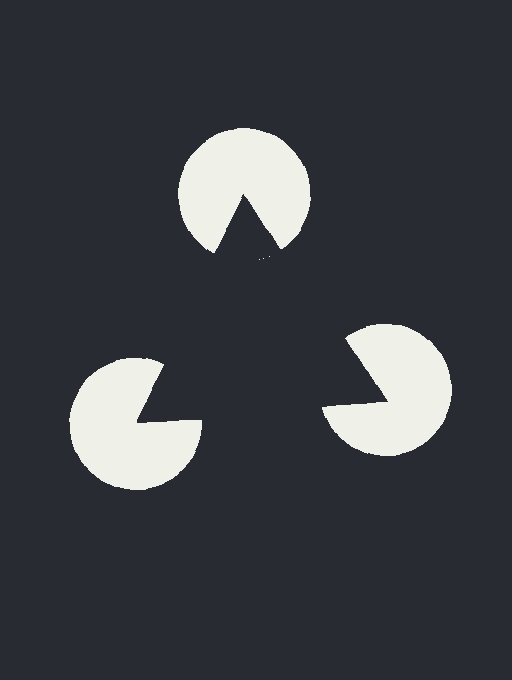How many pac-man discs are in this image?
There are 3 — one at each vertex of the illusory triangle.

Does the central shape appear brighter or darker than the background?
It typically appears slightly darker than the background, even though no actual brightness change is drawn.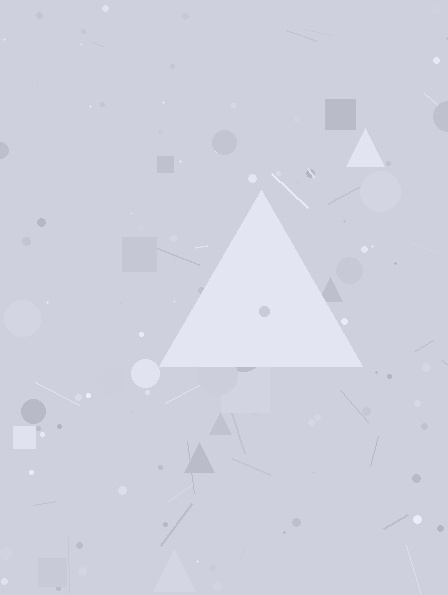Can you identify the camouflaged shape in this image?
The camouflaged shape is a triangle.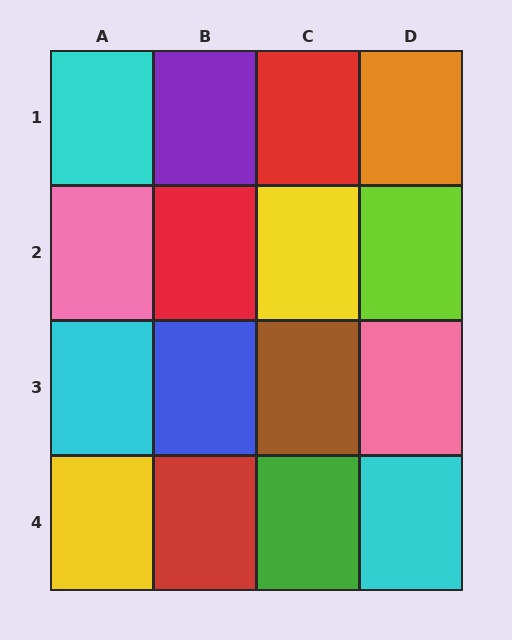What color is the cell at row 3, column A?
Cyan.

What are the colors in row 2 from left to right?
Pink, red, yellow, lime.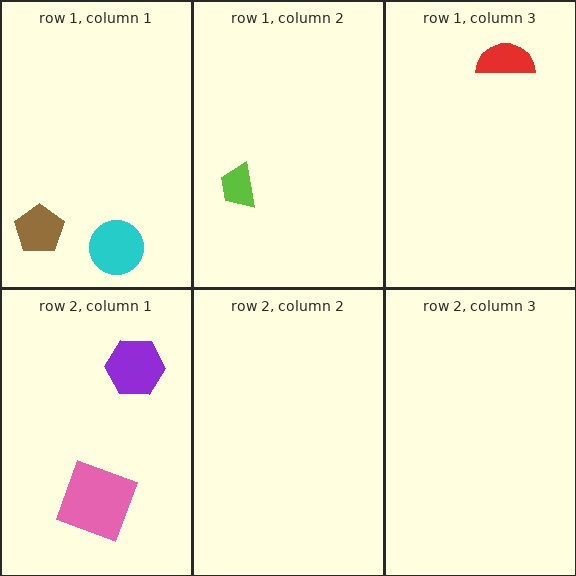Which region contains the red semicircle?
The row 1, column 3 region.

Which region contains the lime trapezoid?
The row 1, column 2 region.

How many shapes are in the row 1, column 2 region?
1.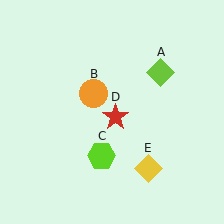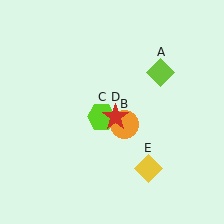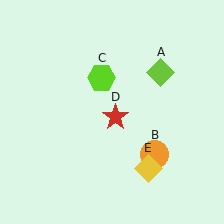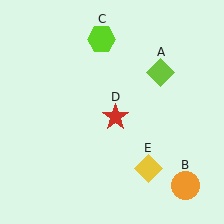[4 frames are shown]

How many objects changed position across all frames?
2 objects changed position: orange circle (object B), lime hexagon (object C).